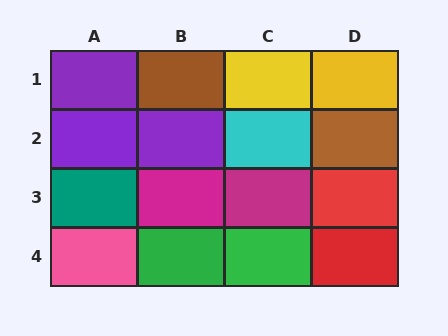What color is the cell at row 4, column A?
Pink.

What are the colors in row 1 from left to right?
Purple, brown, yellow, yellow.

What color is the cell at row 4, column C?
Green.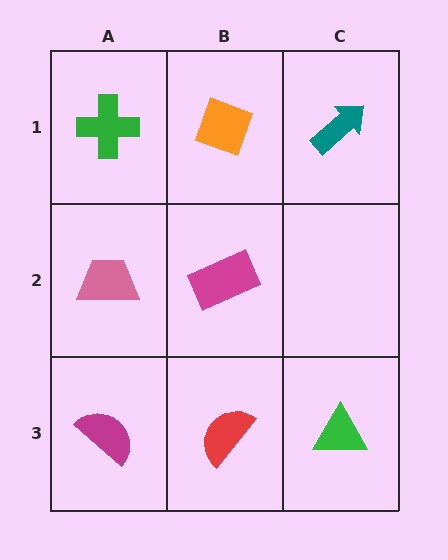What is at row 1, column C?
A teal arrow.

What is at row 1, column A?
A green cross.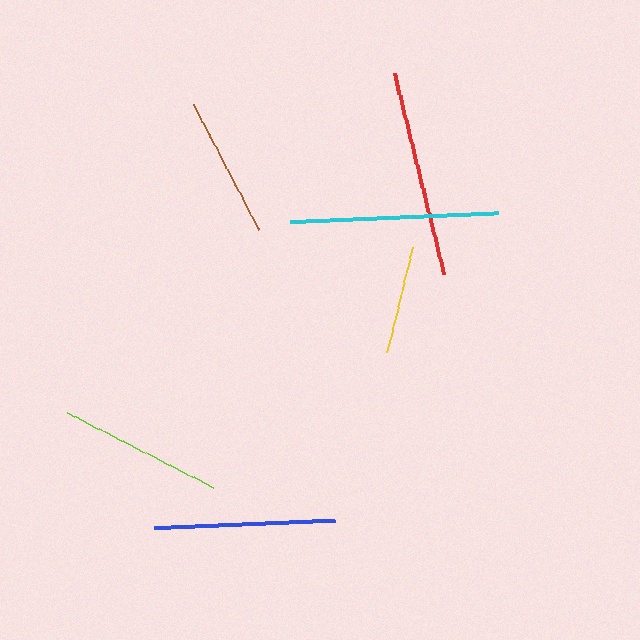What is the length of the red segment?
The red segment is approximately 207 pixels long.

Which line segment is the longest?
The cyan line is the longest at approximately 208 pixels.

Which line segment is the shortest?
The yellow line is the shortest at approximately 108 pixels.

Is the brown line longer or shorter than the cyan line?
The cyan line is longer than the brown line.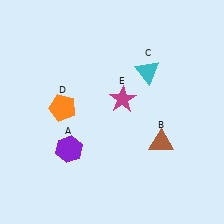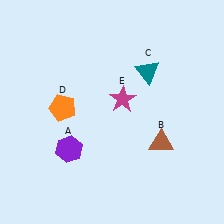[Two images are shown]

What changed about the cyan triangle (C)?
In Image 1, C is cyan. In Image 2, it changed to teal.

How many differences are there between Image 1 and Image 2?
There is 1 difference between the two images.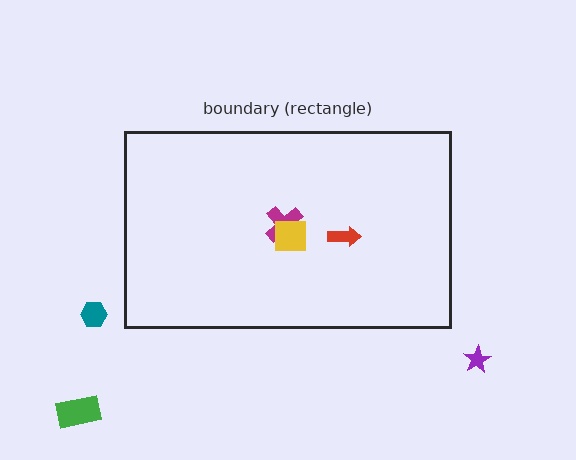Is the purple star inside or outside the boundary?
Outside.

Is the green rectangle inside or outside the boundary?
Outside.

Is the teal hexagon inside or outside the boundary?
Outside.